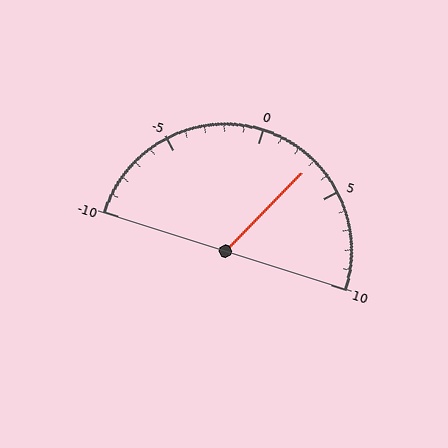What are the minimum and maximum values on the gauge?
The gauge ranges from -10 to 10.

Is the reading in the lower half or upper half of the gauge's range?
The reading is in the upper half of the range (-10 to 10).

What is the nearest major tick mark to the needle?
The nearest major tick mark is 5.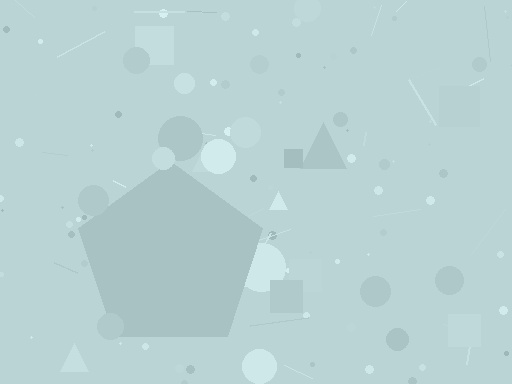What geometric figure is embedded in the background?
A pentagon is embedded in the background.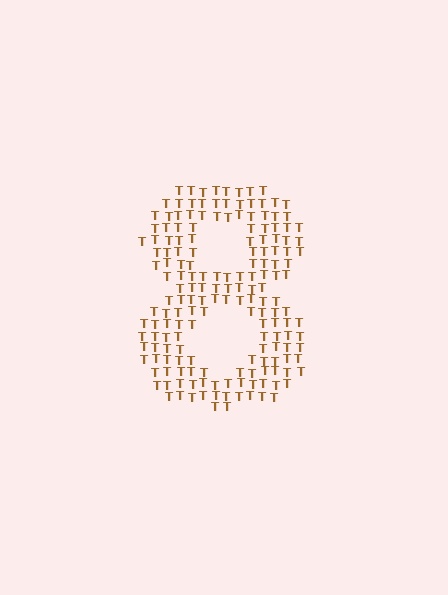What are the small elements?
The small elements are letter T's.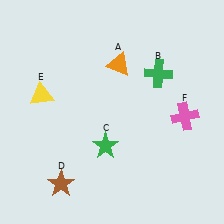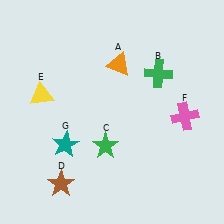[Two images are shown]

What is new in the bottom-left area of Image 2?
A teal star (G) was added in the bottom-left area of Image 2.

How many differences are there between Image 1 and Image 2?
There is 1 difference between the two images.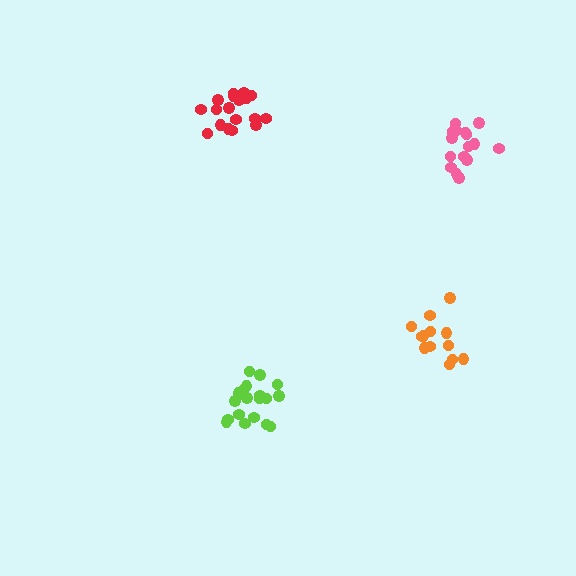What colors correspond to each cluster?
The clusters are colored: orange, red, lime, pink.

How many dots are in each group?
Group 1: 13 dots, Group 2: 18 dots, Group 3: 19 dots, Group 4: 17 dots (67 total).